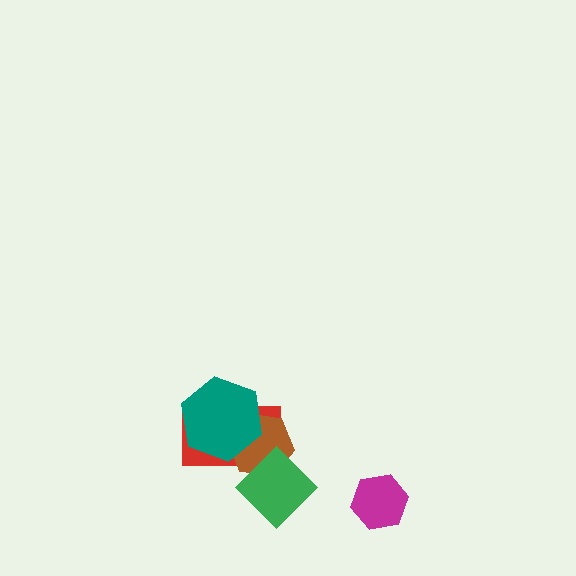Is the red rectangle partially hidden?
Yes, it is partially covered by another shape.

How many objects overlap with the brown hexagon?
3 objects overlap with the brown hexagon.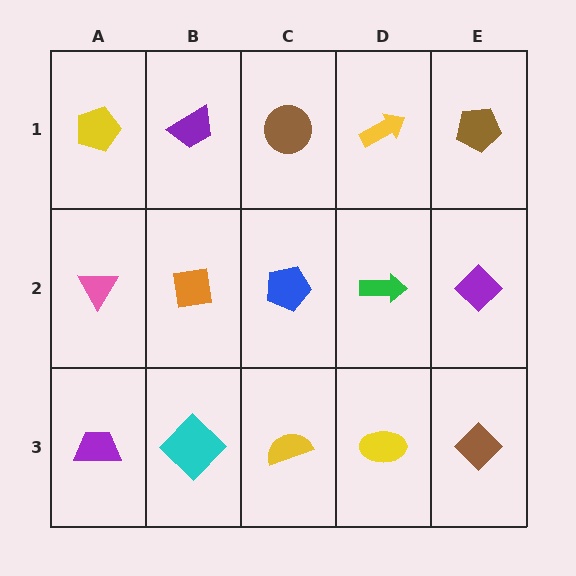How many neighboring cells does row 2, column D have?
4.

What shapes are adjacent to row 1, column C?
A blue pentagon (row 2, column C), a purple trapezoid (row 1, column B), a yellow arrow (row 1, column D).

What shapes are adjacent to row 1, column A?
A pink triangle (row 2, column A), a purple trapezoid (row 1, column B).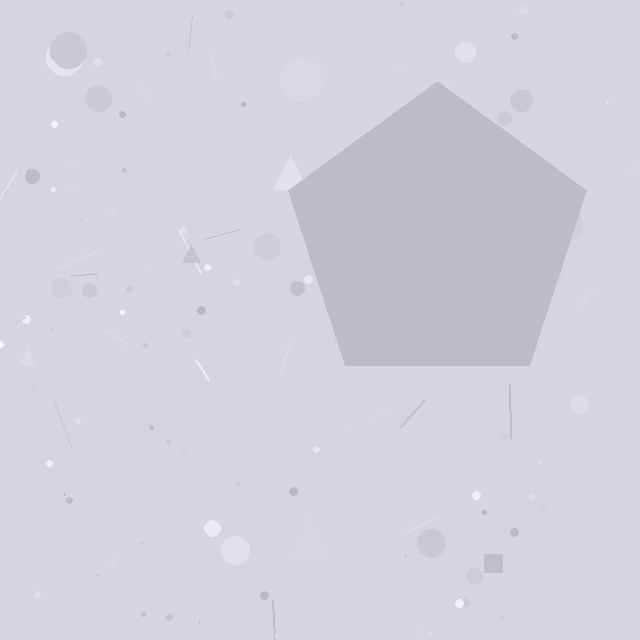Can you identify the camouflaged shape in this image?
The camouflaged shape is a pentagon.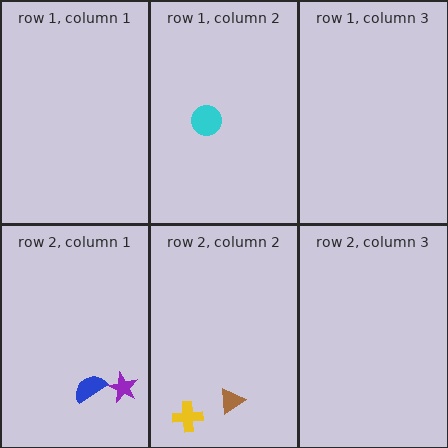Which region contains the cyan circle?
The row 1, column 2 region.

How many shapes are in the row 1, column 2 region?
1.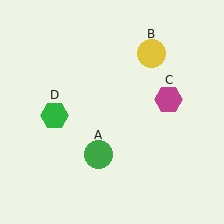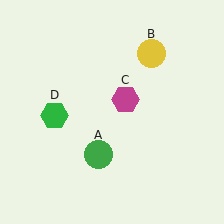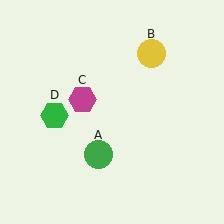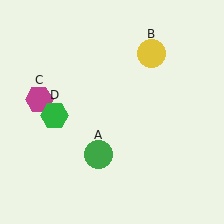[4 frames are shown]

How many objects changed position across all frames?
1 object changed position: magenta hexagon (object C).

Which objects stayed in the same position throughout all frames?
Green circle (object A) and yellow circle (object B) and green hexagon (object D) remained stationary.